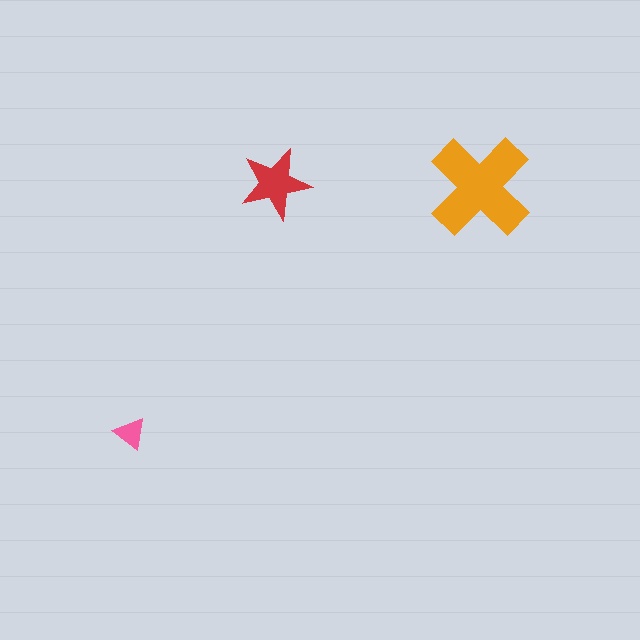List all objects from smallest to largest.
The pink triangle, the red star, the orange cross.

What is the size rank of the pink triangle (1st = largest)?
3rd.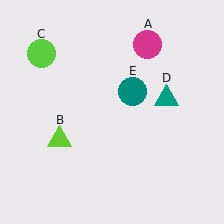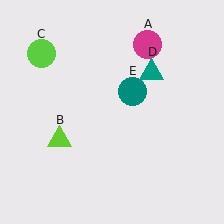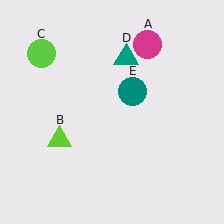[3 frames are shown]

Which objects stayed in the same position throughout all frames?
Magenta circle (object A) and lime triangle (object B) and lime circle (object C) and teal circle (object E) remained stationary.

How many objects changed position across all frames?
1 object changed position: teal triangle (object D).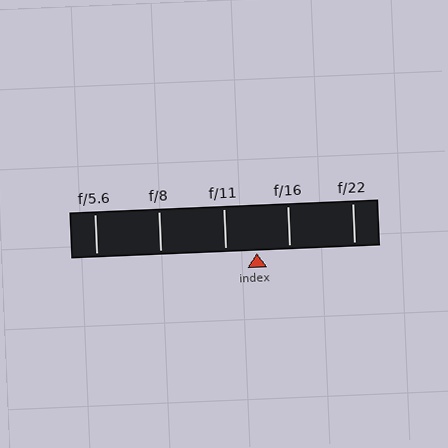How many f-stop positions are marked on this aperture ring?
There are 5 f-stop positions marked.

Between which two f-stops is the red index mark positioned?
The index mark is between f/11 and f/16.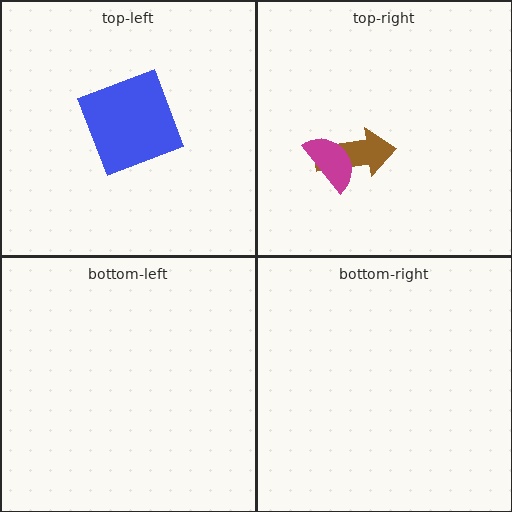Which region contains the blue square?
The top-left region.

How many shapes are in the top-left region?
1.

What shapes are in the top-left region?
The blue square.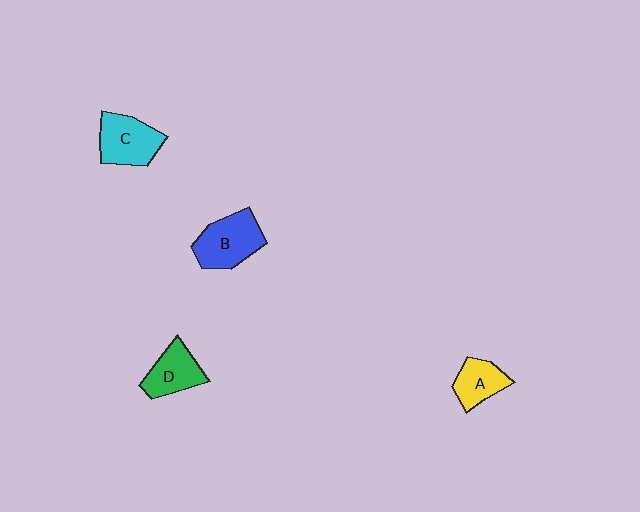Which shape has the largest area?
Shape B (blue).